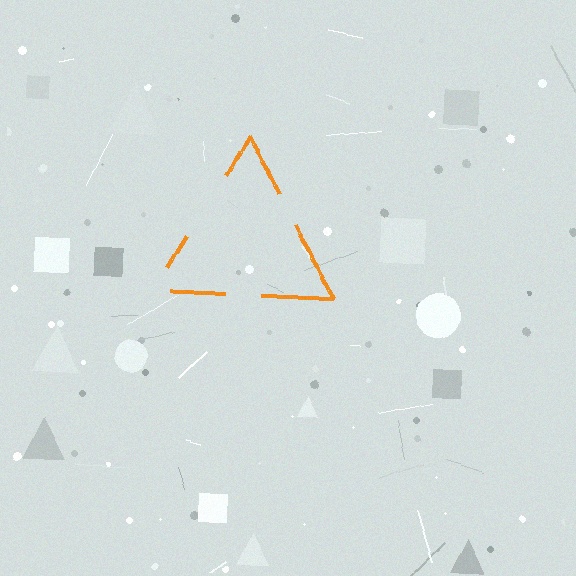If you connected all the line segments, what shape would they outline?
They would outline a triangle.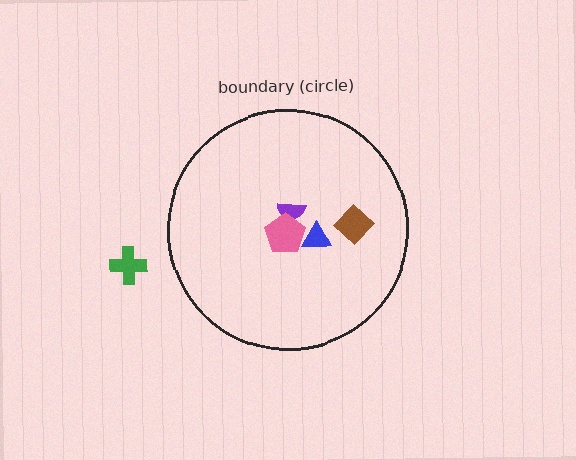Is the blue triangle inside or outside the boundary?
Inside.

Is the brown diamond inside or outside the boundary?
Inside.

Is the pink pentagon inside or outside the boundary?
Inside.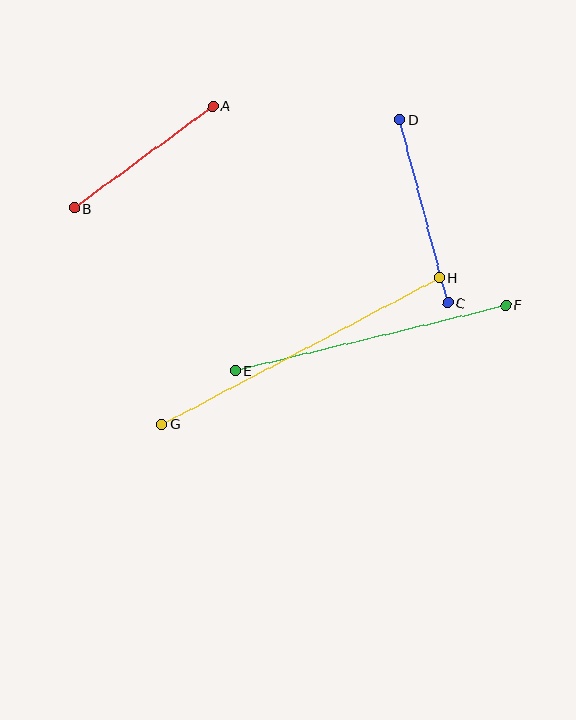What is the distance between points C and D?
The distance is approximately 189 pixels.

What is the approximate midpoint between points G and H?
The midpoint is at approximately (301, 351) pixels.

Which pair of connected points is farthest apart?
Points G and H are farthest apart.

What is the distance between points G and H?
The distance is approximately 314 pixels.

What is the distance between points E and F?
The distance is approximately 278 pixels.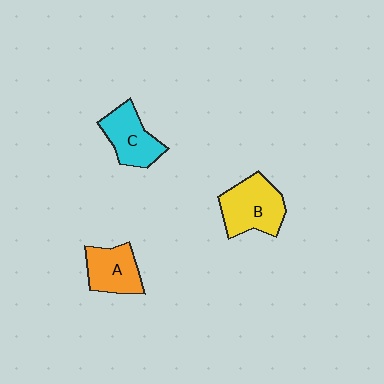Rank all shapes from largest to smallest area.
From largest to smallest: B (yellow), C (cyan), A (orange).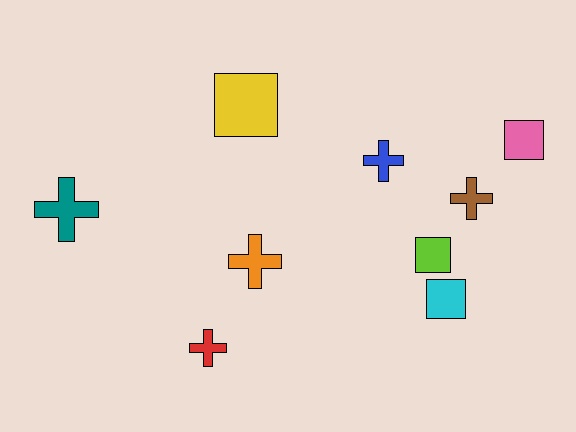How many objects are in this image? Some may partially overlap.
There are 9 objects.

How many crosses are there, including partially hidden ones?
There are 5 crosses.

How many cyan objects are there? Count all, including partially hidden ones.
There is 1 cyan object.